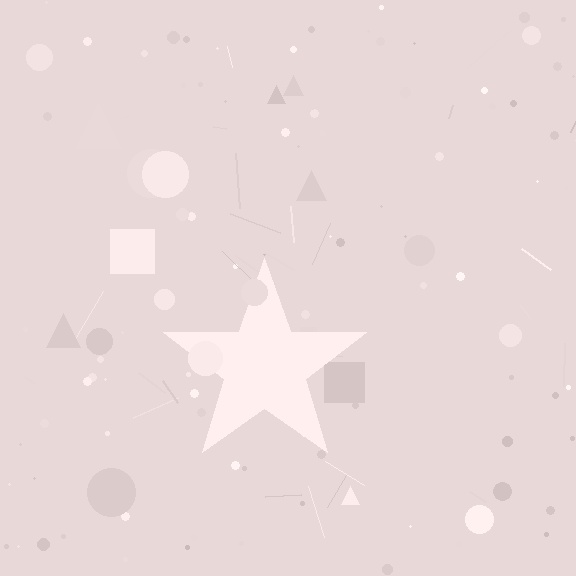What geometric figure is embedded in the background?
A star is embedded in the background.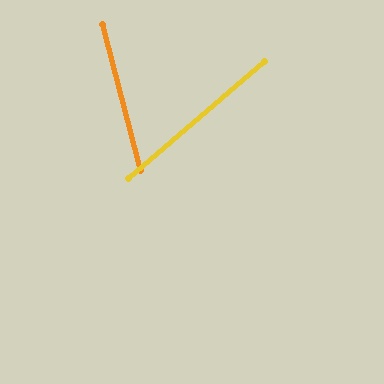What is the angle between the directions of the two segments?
Approximately 64 degrees.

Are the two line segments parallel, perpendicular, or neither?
Neither parallel nor perpendicular — they differ by about 64°.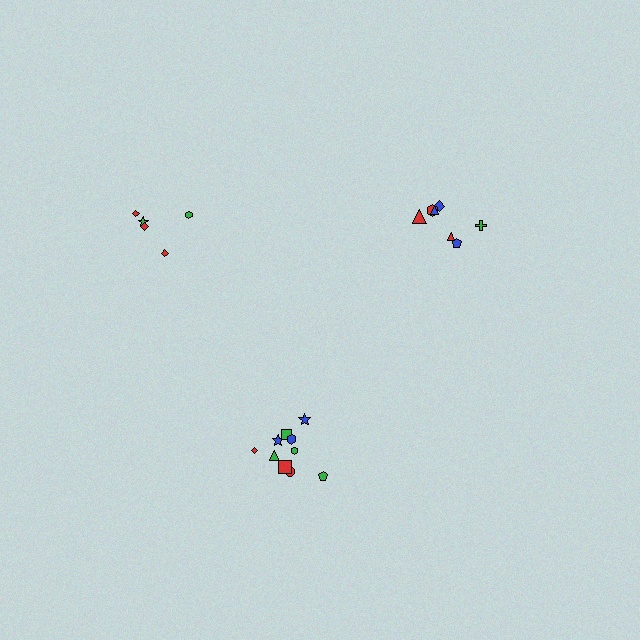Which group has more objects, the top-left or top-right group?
The top-right group.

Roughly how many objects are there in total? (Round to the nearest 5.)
Roughly 20 objects in total.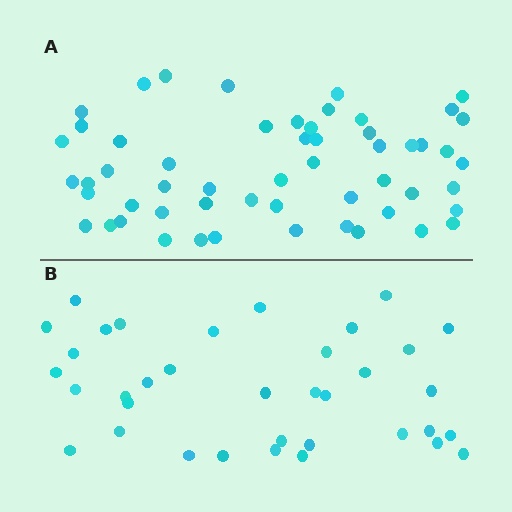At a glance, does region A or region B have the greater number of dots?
Region A (the top region) has more dots.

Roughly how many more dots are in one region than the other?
Region A has approximately 20 more dots than region B.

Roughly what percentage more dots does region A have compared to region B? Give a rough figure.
About 55% more.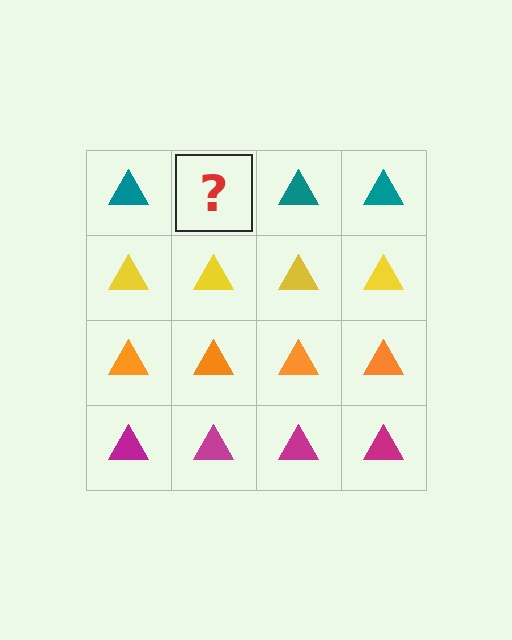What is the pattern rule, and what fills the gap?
The rule is that each row has a consistent color. The gap should be filled with a teal triangle.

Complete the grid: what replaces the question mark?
The question mark should be replaced with a teal triangle.